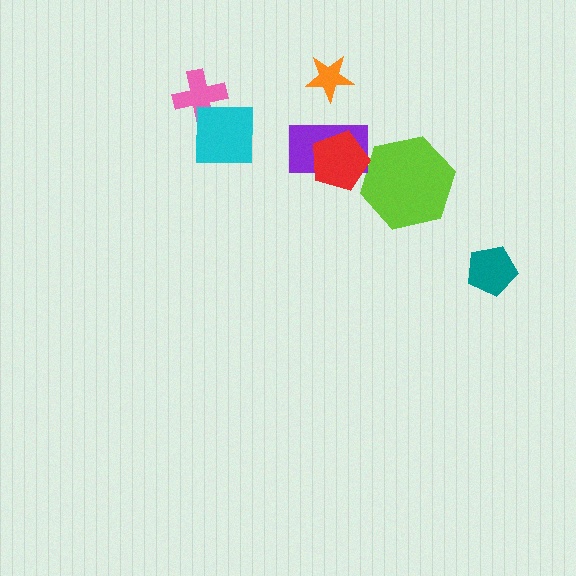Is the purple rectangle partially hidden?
Yes, it is partially covered by another shape.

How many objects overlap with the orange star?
0 objects overlap with the orange star.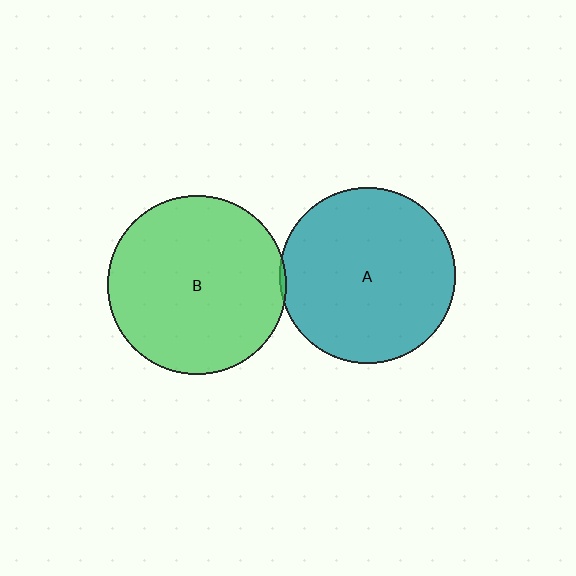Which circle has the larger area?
Circle B (green).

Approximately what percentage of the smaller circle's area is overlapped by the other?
Approximately 5%.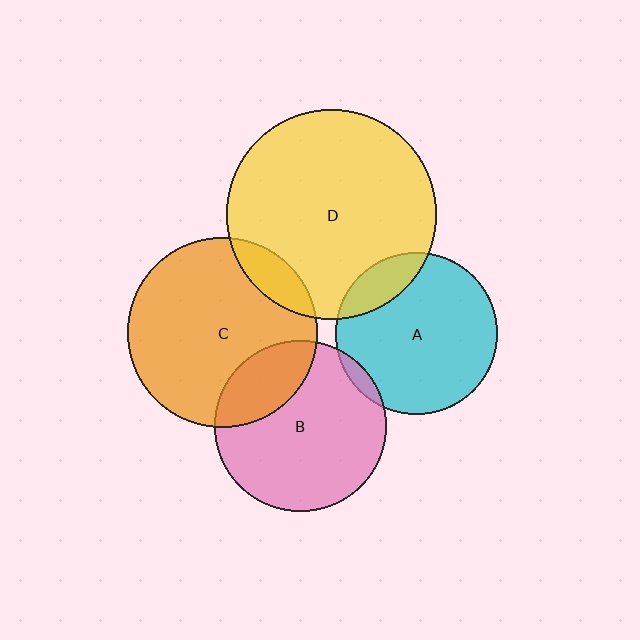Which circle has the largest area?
Circle D (yellow).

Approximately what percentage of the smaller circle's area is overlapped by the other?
Approximately 10%.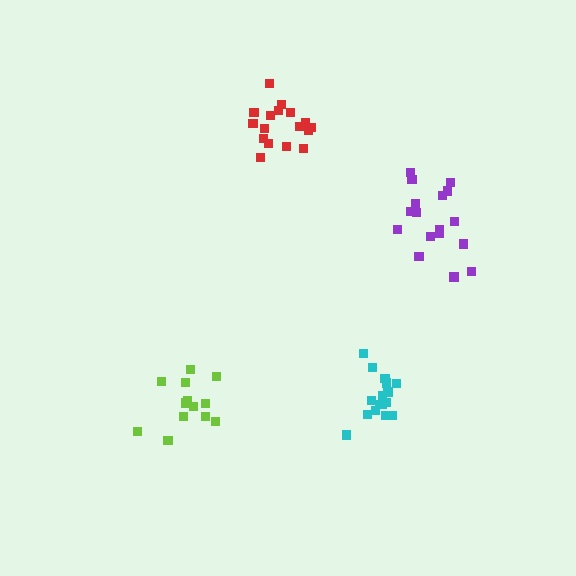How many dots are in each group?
Group 1: 18 dots, Group 2: 16 dots, Group 3: 18 dots, Group 4: 13 dots (65 total).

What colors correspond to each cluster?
The clusters are colored: red, cyan, purple, lime.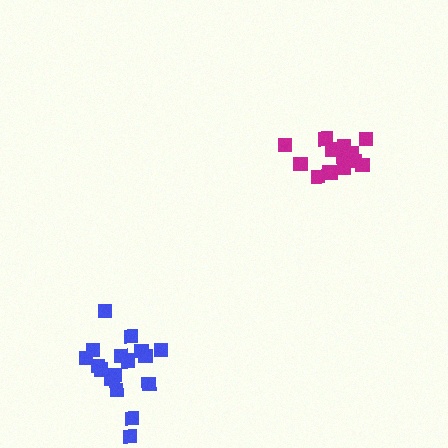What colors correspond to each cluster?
The clusters are colored: blue, magenta.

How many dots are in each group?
Group 1: 18 dots, Group 2: 14 dots (32 total).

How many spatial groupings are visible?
There are 2 spatial groupings.